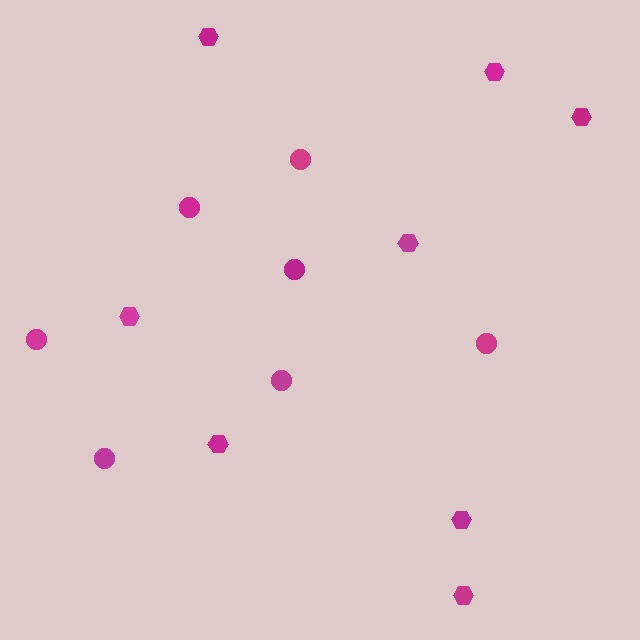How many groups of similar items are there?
There are 2 groups: one group of circles (7) and one group of hexagons (8).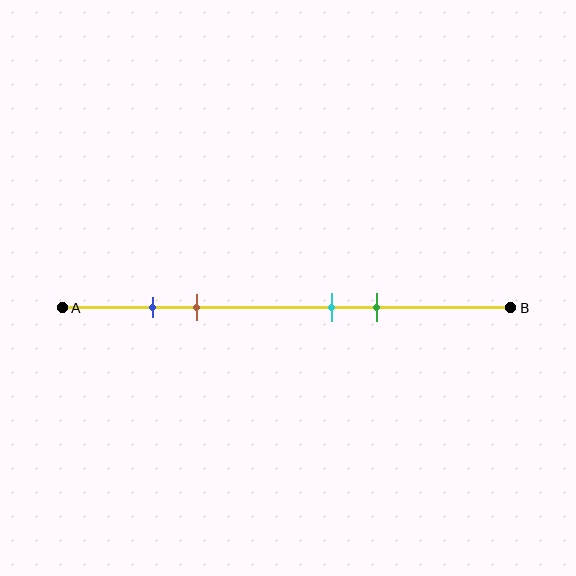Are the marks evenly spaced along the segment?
No, the marks are not evenly spaced.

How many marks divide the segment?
There are 4 marks dividing the segment.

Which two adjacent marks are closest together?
The blue and brown marks are the closest adjacent pair.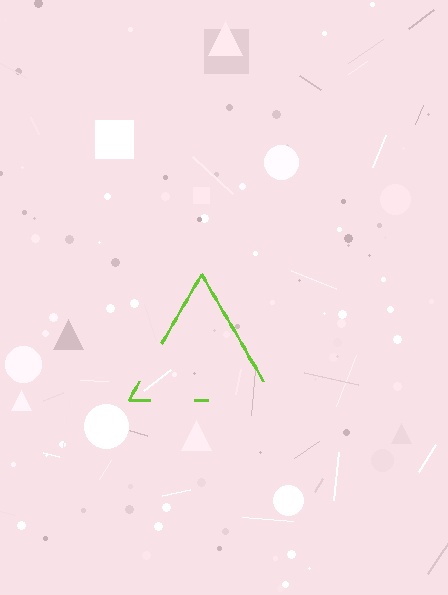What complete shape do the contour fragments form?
The contour fragments form a triangle.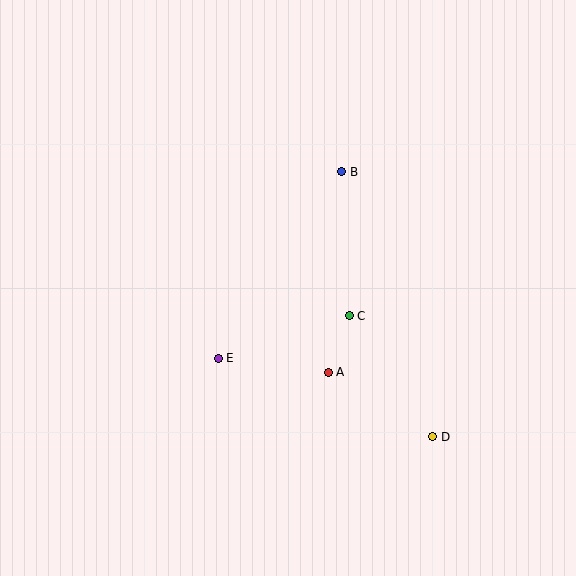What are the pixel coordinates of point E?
Point E is at (218, 358).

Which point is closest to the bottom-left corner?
Point E is closest to the bottom-left corner.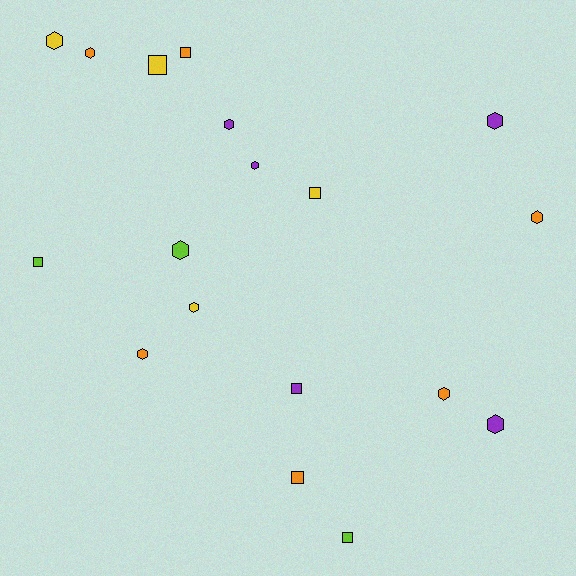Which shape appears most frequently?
Hexagon, with 11 objects.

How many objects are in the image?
There are 18 objects.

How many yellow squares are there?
There are 2 yellow squares.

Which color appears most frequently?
Orange, with 6 objects.